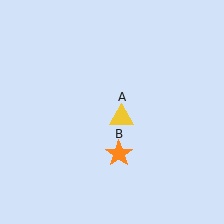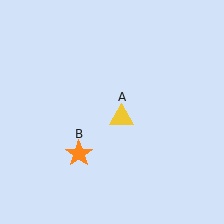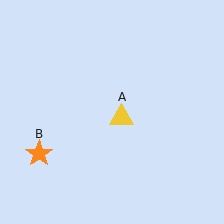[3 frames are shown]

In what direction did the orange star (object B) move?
The orange star (object B) moved left.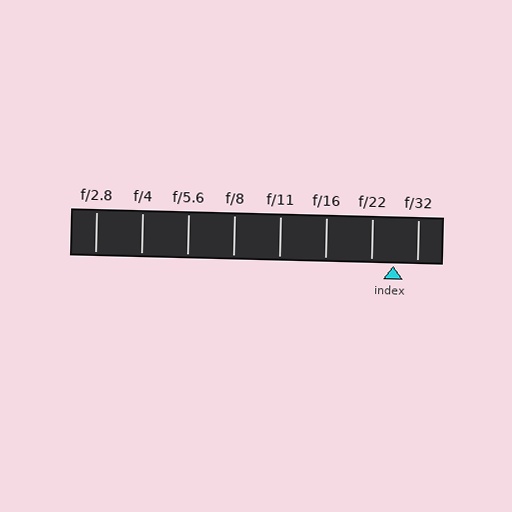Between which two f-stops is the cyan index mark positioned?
The index mark is between f/22 and f/32.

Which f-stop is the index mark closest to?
The index mark is closest to f/22.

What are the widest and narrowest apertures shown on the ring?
The widest aperture shown is f/2.8 and the narrowest is f/32.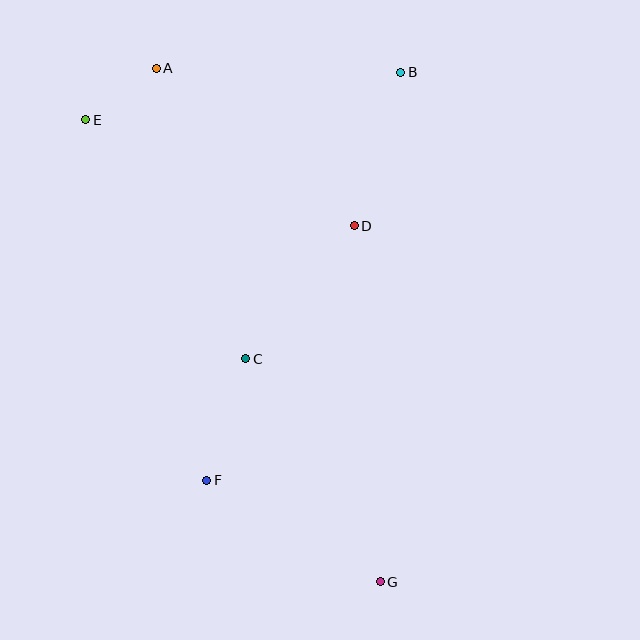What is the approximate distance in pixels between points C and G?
The distance between C and G is approximately 261 pixels.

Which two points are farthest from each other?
Points A and G are farthest from each other.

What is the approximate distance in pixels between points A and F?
The distance between A and F is approximately 415 pixels.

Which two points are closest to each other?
Points A and E are closest to each other.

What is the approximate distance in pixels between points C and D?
The distance between C and D is approximately 172 pixels.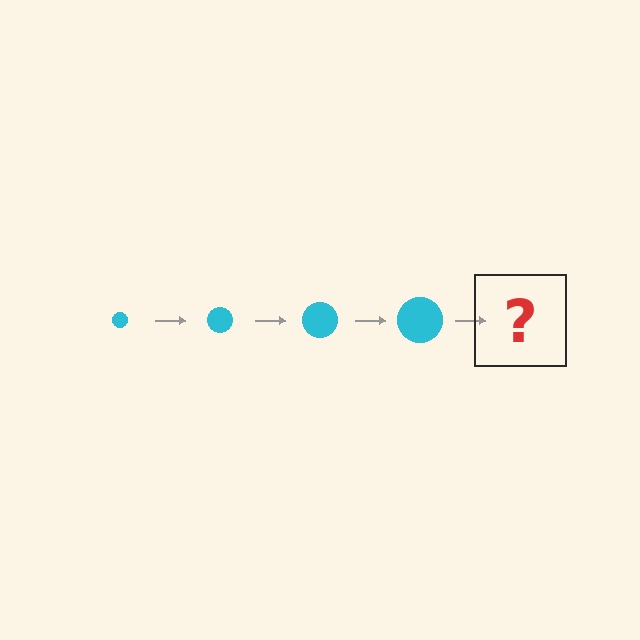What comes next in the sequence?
The next element should be a cyan circle, larger than the previous one.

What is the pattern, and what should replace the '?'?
The pattern is that the circle gets progressively larger each step. The '?' should be a cyan circle, larger than the previous one.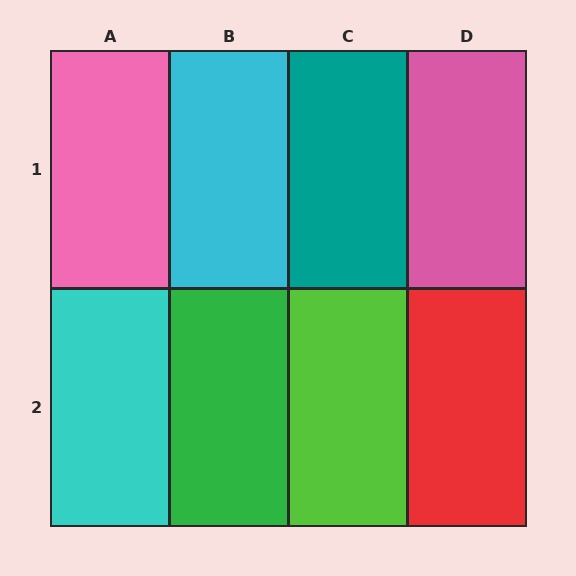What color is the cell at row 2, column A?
Cyan.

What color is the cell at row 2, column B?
Green.